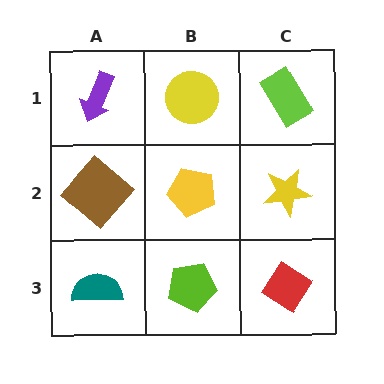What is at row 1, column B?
A yellow circle.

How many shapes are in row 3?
3 shapes.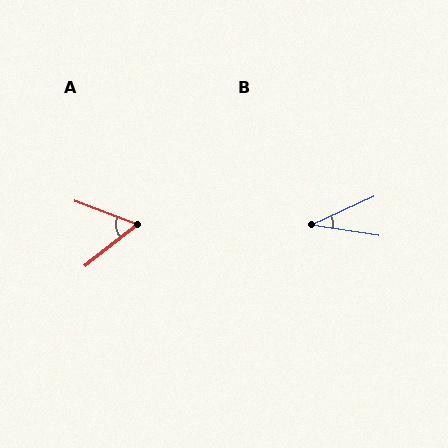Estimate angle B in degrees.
Approximately 33 degrees.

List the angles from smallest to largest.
B (33°), A (59°).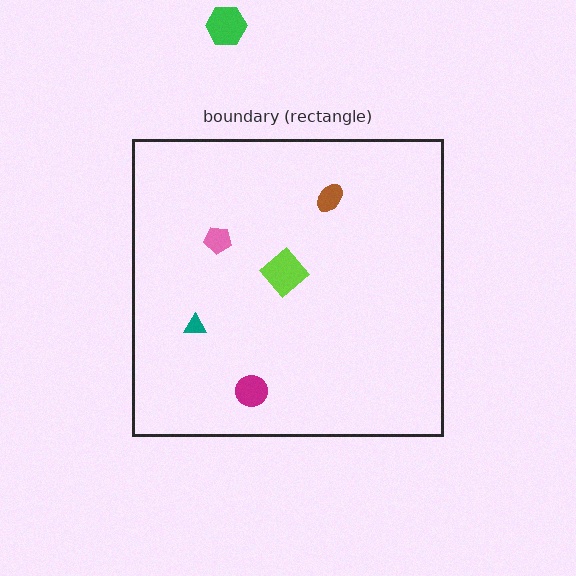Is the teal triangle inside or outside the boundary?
Inside.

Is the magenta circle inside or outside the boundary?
Inside.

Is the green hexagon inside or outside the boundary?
Outside.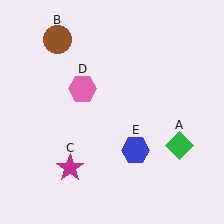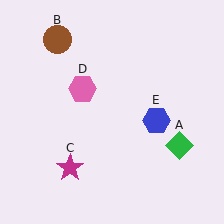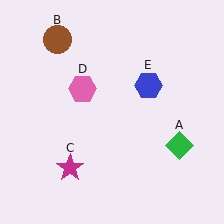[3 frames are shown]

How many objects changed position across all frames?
1 object changed position: blue hexagon (object E).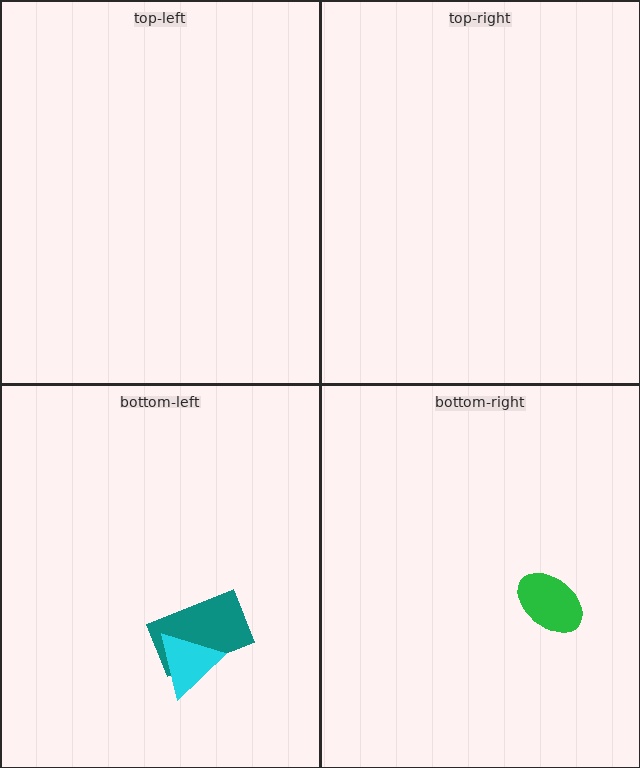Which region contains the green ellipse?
The bottom-right region.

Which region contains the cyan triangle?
The bottom-left region.